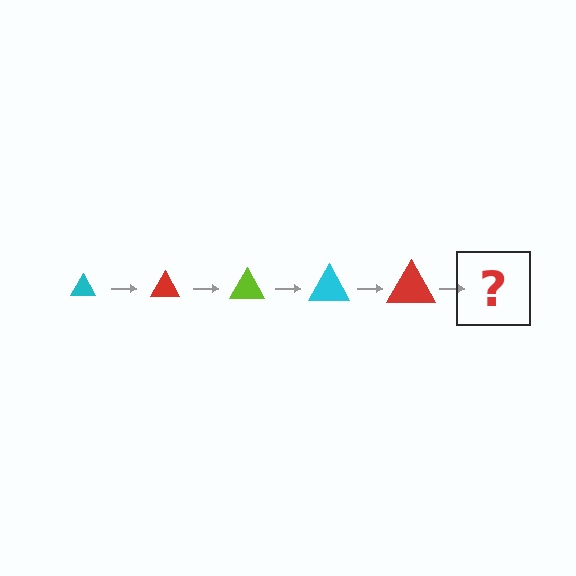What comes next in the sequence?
The next element should be a lime triangle, larger than the previous one.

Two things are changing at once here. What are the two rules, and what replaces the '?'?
The two rules are that the triangle grows larger each step and the color cycles through cyan, red, and lime. The '?' should be a lime triangle, larger than the previous one.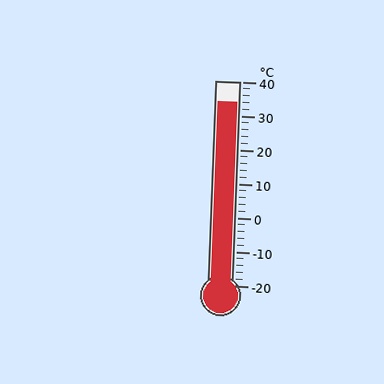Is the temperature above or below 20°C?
The temperature is above 20°C.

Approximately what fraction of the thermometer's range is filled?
The thermometer is filled to approximately 90% of its range.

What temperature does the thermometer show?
The thermometer shows approximately 34°C.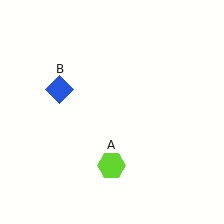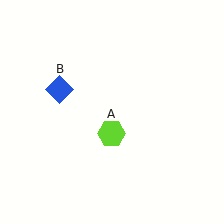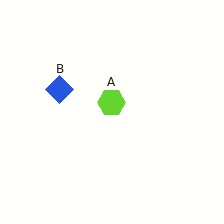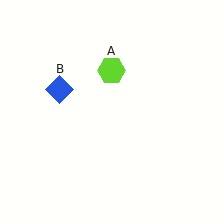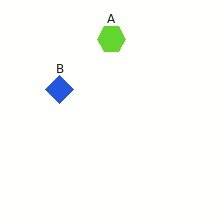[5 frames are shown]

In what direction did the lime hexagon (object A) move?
The lime hexagon (object A) moved up.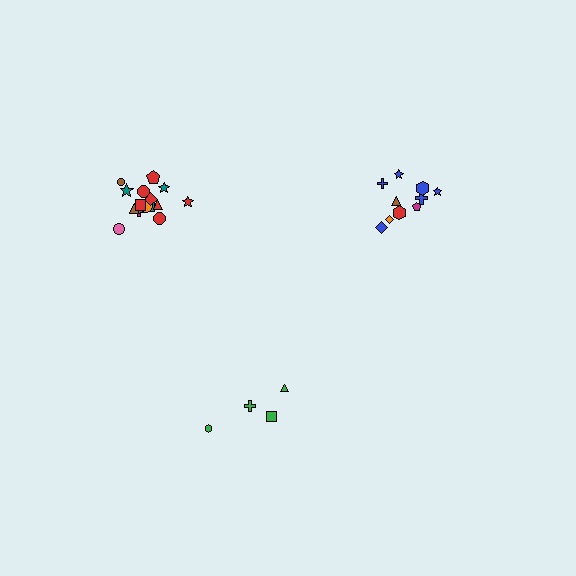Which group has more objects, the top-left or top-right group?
The top-left group.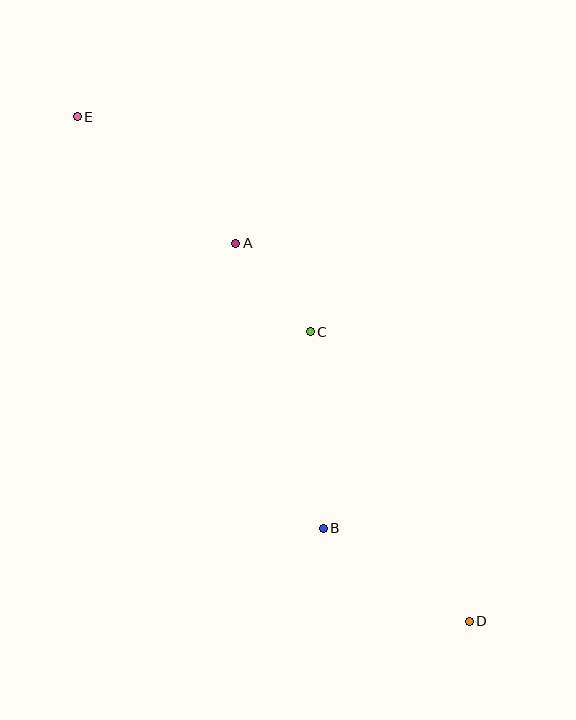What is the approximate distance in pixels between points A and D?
The distance between A and D is approximately 444 pixels.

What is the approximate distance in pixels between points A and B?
The distance between A and B is approximately 298 pixels.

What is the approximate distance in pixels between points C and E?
The distance between C and E is approximately 317 pixels.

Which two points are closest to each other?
Points A and C are closest to each other.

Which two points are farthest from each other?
Points D and E are farthest from each other.